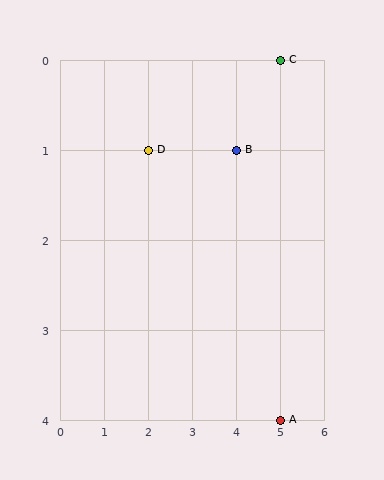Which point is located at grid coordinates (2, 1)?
Point D is at (2, 1).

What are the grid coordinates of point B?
Point B is at grid coordinates (4, 1).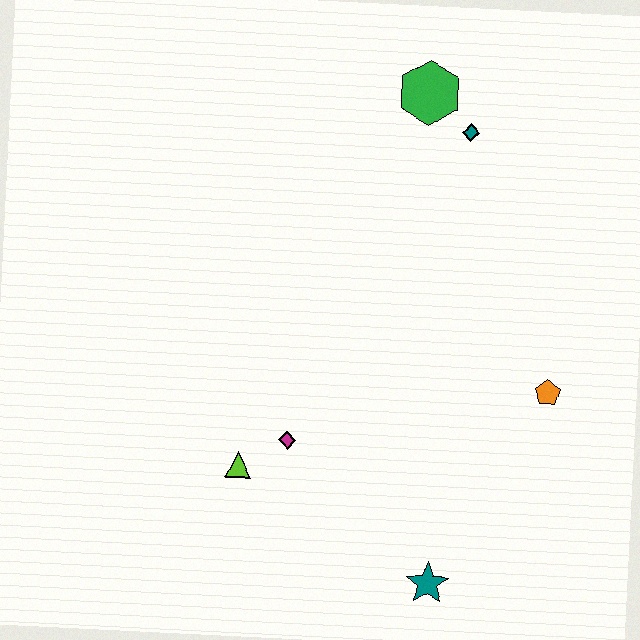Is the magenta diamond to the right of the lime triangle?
Yes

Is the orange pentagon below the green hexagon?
Yes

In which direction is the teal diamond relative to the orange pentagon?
The teal diamond is above the orange pentagon.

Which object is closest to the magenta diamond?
The lime triangle is closest to the magenta diamond.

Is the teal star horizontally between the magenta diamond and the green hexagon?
No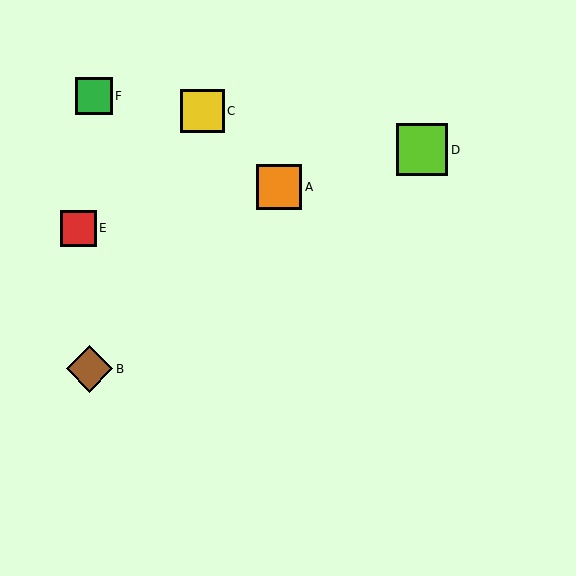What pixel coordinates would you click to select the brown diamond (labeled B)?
Click at (89, 369) to select the brown diamond B.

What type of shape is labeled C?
Shape C is a yellow square.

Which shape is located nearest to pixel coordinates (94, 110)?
The green square (labeled F) at (94, 96) is nearest to that location.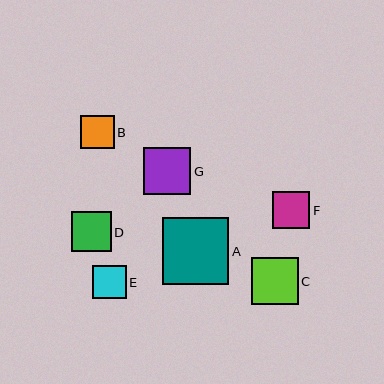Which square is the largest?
Square A is the largest with a size of approximately 67 pixels.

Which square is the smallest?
Square B is the smallest with a size of approximately 33 pixels.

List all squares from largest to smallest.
From largest to smallest: A, G, C, D, F, E, B.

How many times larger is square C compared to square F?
Square C is approximately 1.3 times the size of square F.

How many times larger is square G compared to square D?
Square G is approximately 1.2 times the size of square D.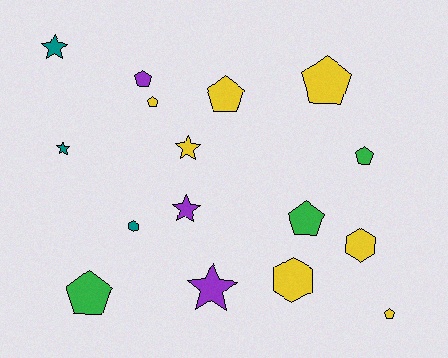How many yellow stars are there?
There is 1 yellow star.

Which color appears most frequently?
Yellow, with 7 objects.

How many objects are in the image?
There are 16 objects.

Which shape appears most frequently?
Pentagon, with 8 objects.